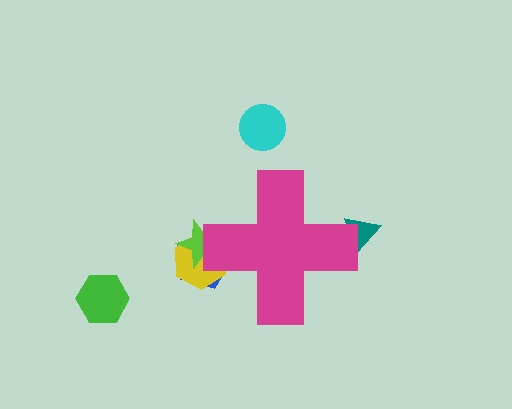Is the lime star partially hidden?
Yes, the lime star is partially hidden behind the magenta cross.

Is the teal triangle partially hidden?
Yes, the teal triangle is partially hidden behind the magenta cross.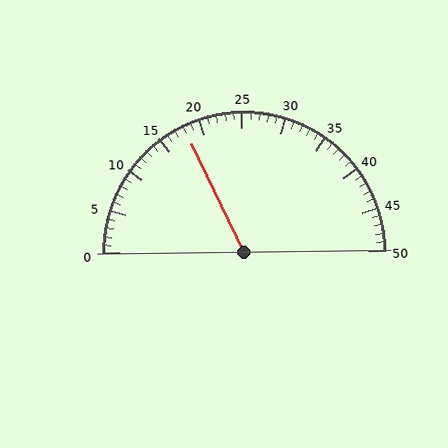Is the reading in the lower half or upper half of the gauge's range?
The reading is in the lower half of the range (0 to 50).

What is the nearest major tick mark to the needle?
The nearest major tick mark is 20.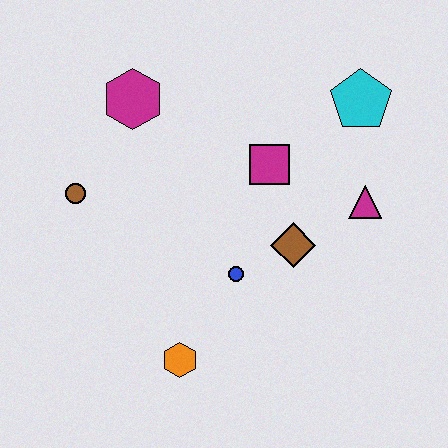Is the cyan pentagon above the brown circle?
Yes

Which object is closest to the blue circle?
The brown diamond is closest to the blue circle.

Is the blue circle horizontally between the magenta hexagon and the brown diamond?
Yes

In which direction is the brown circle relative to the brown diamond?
The brown circle is to the left of the brown diamond.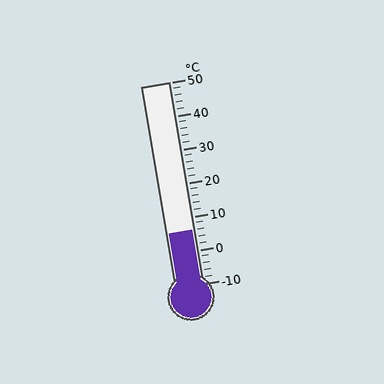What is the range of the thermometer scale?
The thermometer scale ranges from -10°C to 50°C.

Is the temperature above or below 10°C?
The temperature is below 10°C.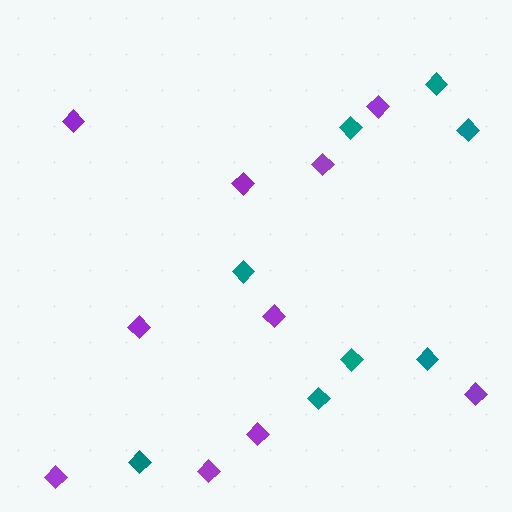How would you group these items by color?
There are 2 groups: one group of teal diamonds (8) and one group of purple diamonds (10).